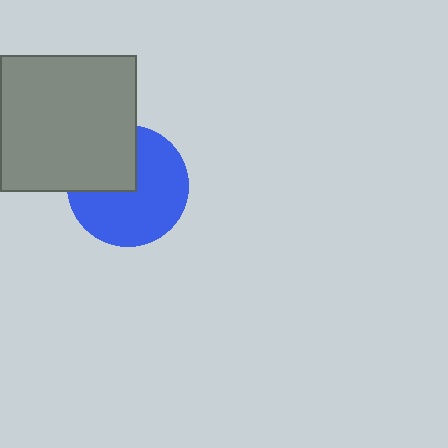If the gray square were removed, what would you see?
You would see the complete blue circle.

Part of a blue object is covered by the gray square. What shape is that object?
It is a circle.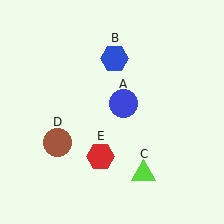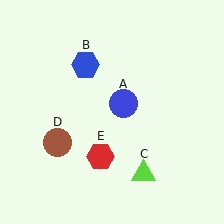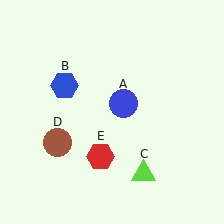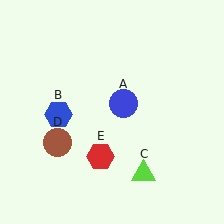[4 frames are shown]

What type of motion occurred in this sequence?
The blue hexagon (object B) rotated counterclockwise around the center of the scene.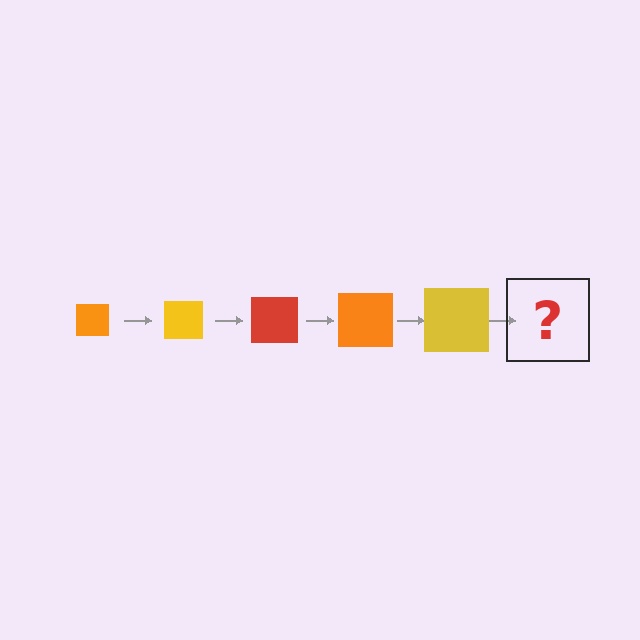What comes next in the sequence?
The next element should be a red square, larger than the previous one.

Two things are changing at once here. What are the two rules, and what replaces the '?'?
The two rules are that the square grows larger each step and the color cycles through orange, yellow, and red. The '?' should be a red square, larger than the previous one.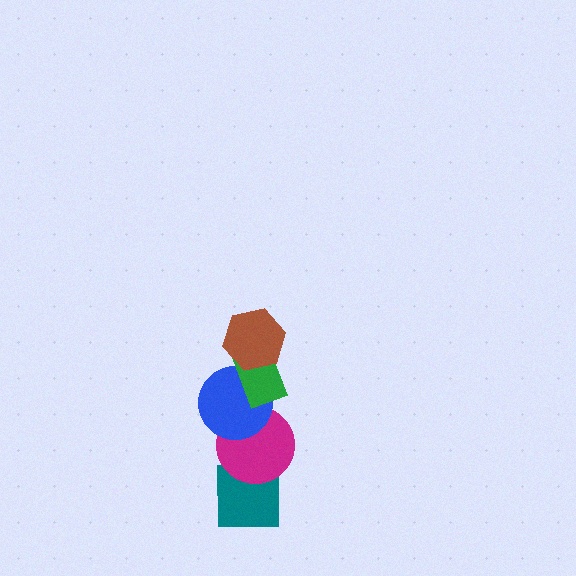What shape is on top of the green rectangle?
The brown hexagon is on top of the green rectangle.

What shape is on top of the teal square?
The magenta circle is on top of the teal square.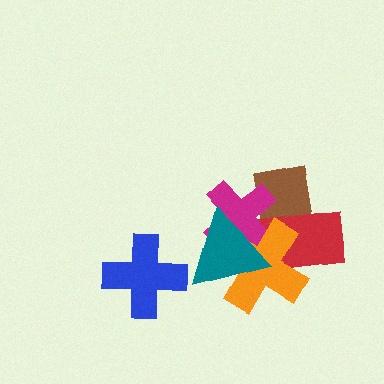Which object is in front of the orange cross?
The teal triangle is in front of the orange cross.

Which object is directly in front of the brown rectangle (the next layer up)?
The red rectangle is directly in front of the brown rectangle.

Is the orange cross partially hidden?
Yes, it is partially covered by another shape.